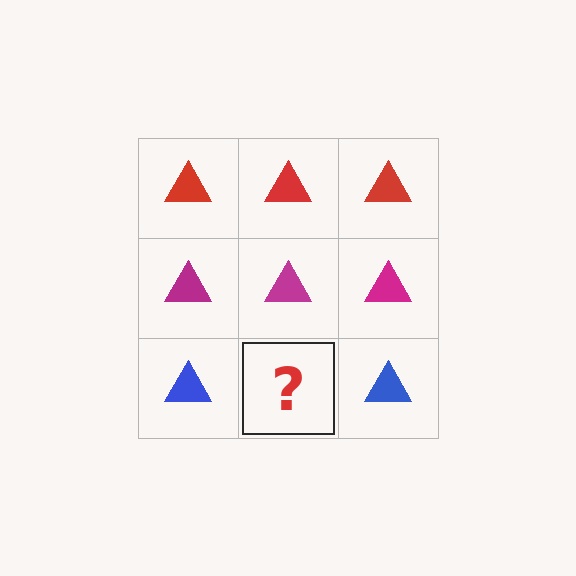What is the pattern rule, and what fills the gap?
The rule is that each row has a consistent color. The gap should be filled with a blue triangle.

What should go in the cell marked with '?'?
The missing cell should contain a blue triangle.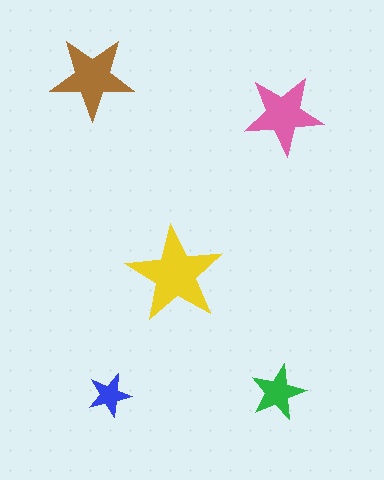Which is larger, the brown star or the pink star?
The brown one.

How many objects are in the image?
There are 5 objects in the image.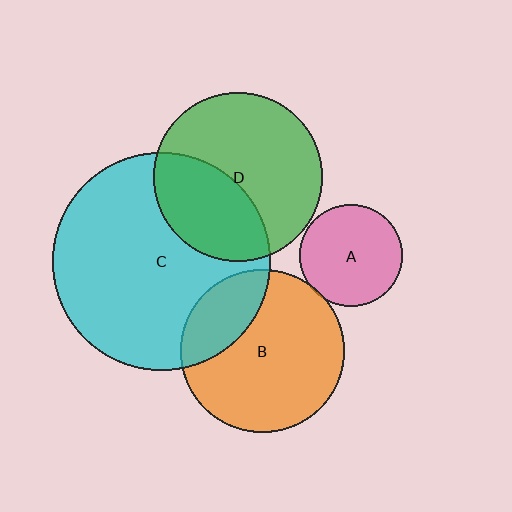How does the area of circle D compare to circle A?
Approximately 2.7 times.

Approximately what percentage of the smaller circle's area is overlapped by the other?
Approximately 5%.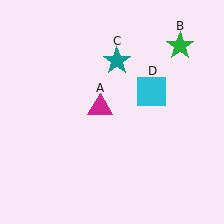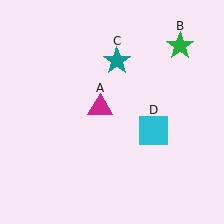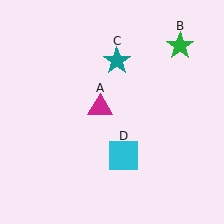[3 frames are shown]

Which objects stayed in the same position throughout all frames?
Magenta triangle (object A) and green star (object B) and teal star (object C) remained stationary.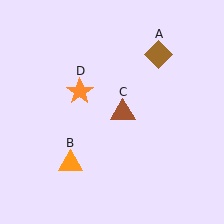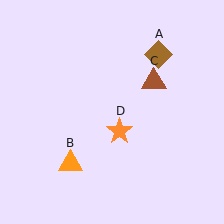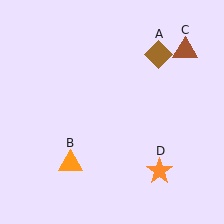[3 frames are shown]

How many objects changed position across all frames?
2 objects changed position: brown triangle (object C), orange star (object D).